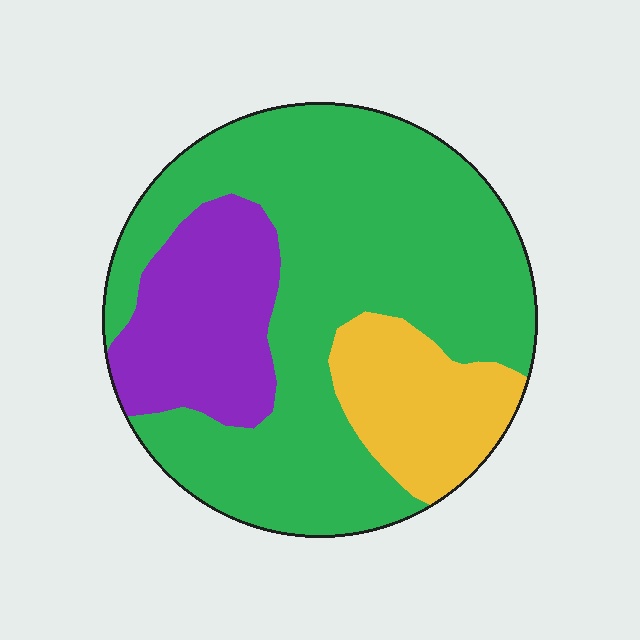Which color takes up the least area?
Yellow, at roughly 15%.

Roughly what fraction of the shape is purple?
Purple takes up about one fifth (1/5) of the shape.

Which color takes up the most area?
Green, at roughly 65%.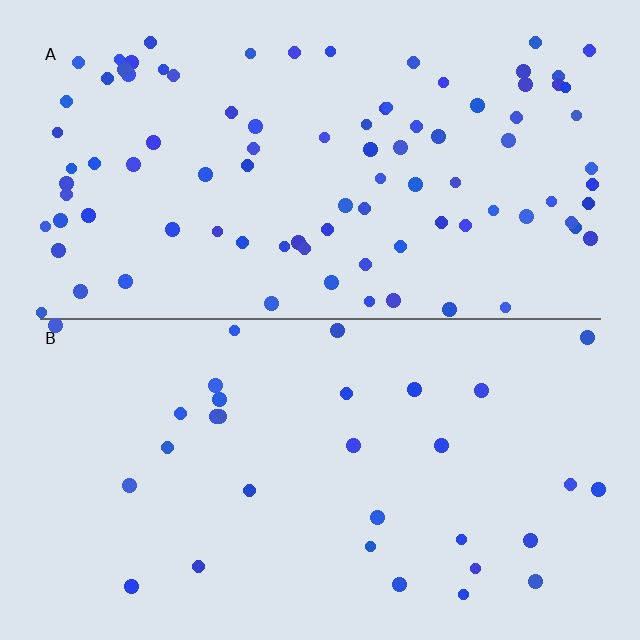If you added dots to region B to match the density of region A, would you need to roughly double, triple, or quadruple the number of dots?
Approximately triple.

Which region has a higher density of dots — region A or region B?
A (the top).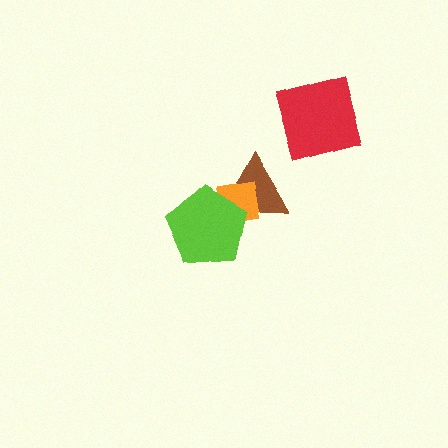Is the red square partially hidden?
No, no other shape covers it.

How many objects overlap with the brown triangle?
2 objects overlap with the brown triangle.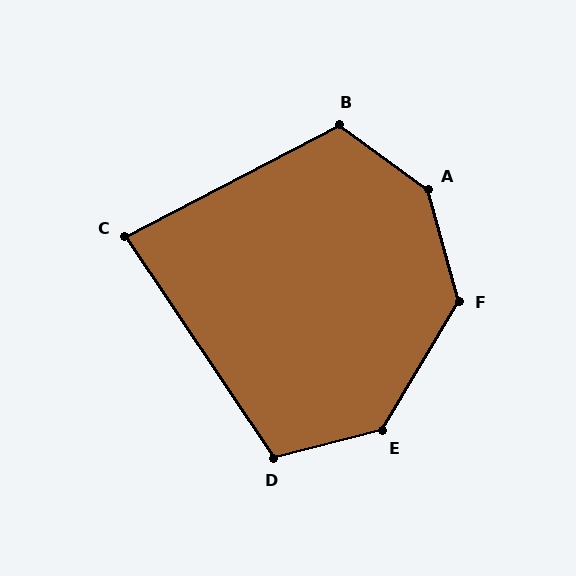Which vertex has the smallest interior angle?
C, at approximately 84 degrees.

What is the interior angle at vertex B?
Approximately 116 degrees (obtuse).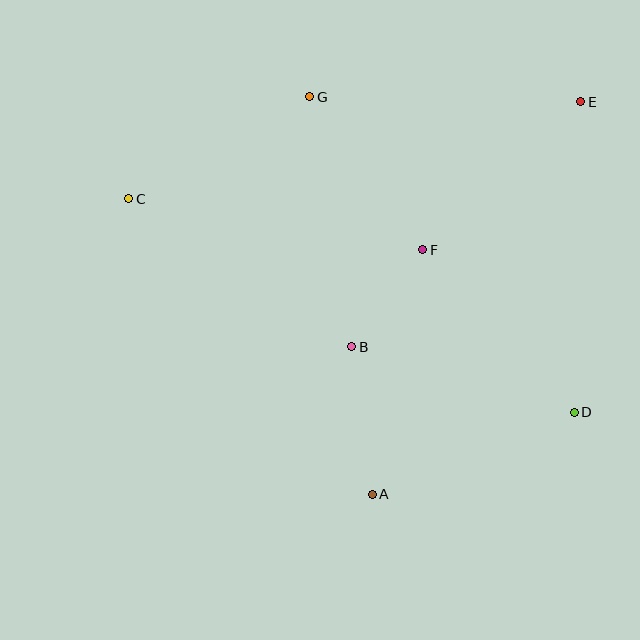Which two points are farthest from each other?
Points C and D are farthest from each other.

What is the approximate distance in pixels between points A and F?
The distance between A and F is approximately 250 pixels.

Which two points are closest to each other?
Points B and F are closest to each other.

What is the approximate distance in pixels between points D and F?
The distance between D and F is approximately 222 pixels.